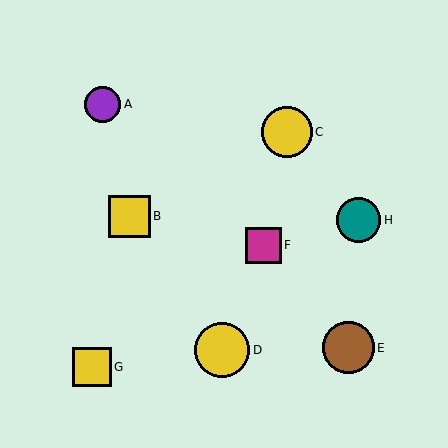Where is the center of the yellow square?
The center of the yellow square is at (129, 216).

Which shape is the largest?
The yellow circle (labeled D) is the largest.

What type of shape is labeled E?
Shape E is a brown circle.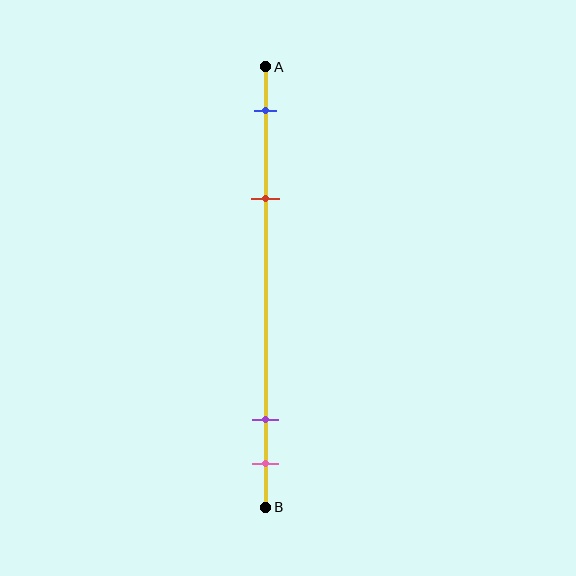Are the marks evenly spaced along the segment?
No, the marks are not evenly spaced.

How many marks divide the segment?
There are 4 marks dividing the segment.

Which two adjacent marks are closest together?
The purple and pink marks are the closest adjacent pair.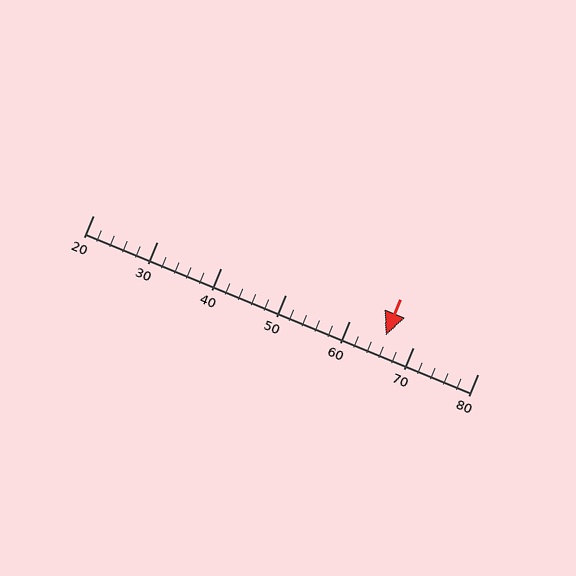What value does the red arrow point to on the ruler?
The red arrow points to approximately 66.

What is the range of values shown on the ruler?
The ruler shows values from 20 to 80.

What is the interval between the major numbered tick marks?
The major tick marks are spaced 10 units apart.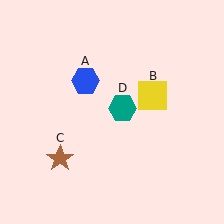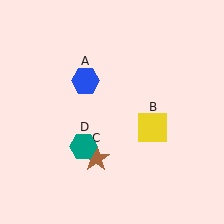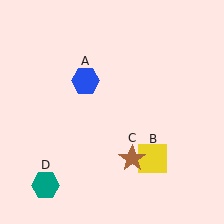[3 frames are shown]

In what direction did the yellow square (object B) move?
The yellow square (object B) moved down.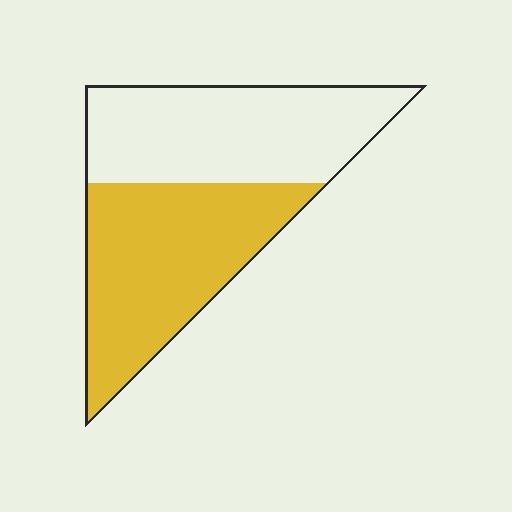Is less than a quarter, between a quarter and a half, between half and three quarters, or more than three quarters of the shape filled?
Between half and three quarters.